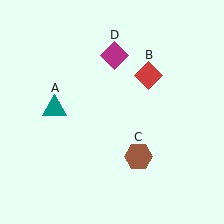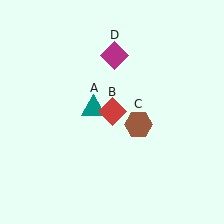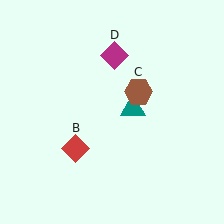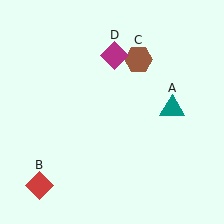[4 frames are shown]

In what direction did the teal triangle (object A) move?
The teal triangle (object A) moved right.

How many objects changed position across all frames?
3 objects changed position: teal triangle (object A), red diamond (object B), brown hexagon (object C).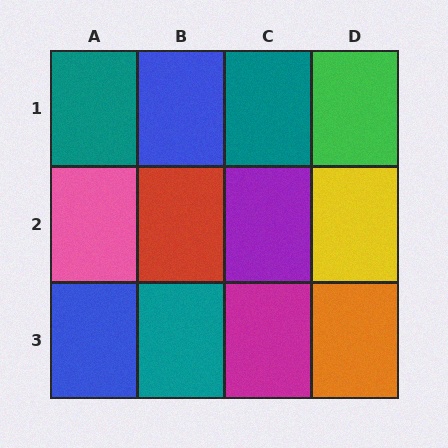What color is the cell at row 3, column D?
Orange.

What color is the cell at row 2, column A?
Pink.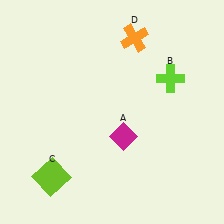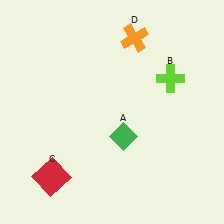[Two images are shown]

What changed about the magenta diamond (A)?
In Image 1, A is magenta. In Image 2, it changed to green.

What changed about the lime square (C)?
In Image 1, C is lime. In Image 2, it changed to red.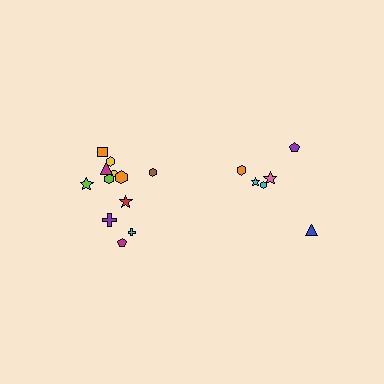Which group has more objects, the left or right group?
The left group.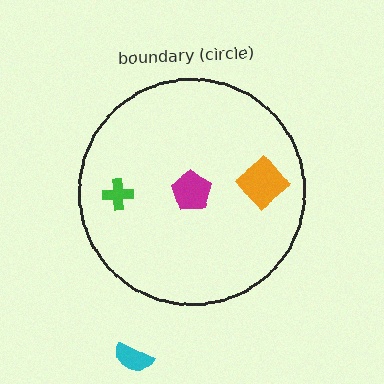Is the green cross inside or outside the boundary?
Inside.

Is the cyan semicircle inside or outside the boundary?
Outside.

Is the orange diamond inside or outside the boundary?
Inside.